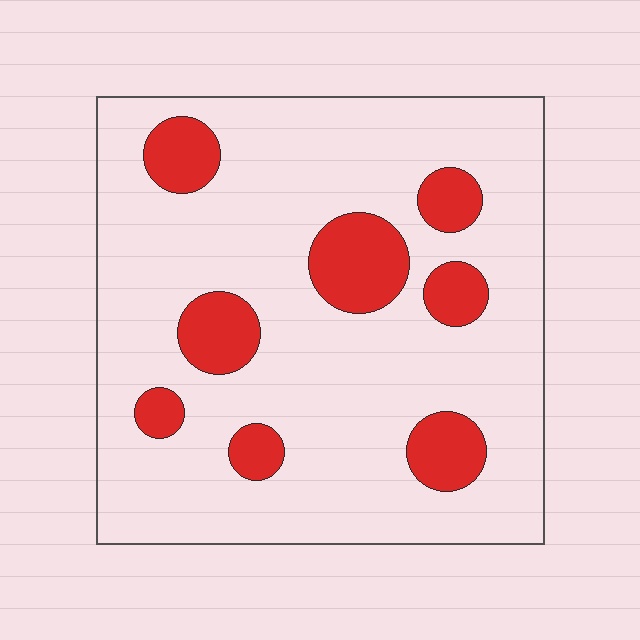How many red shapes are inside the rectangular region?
8.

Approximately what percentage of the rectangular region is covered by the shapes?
Approximately 15%.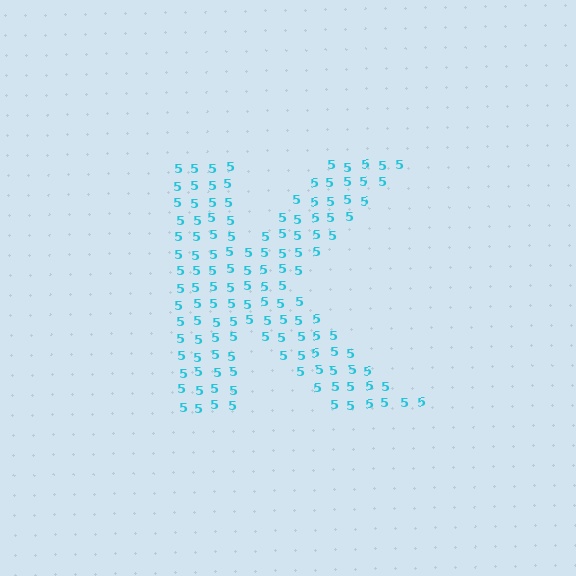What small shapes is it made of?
It is made of small digit 5's.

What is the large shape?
The large shape is the letter K.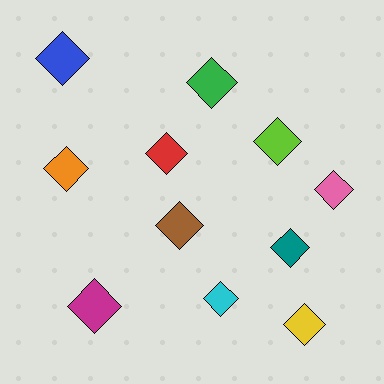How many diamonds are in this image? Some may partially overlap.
There are 11 diamonds.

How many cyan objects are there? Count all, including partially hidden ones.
There is 1 cyan object.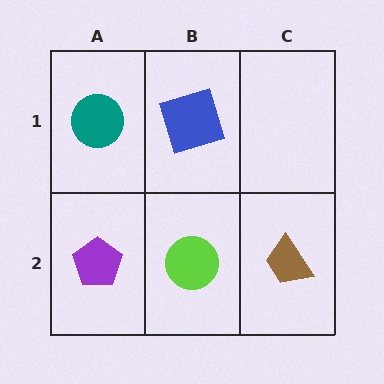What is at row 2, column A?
A purple pentagon.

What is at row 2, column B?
A lime circle.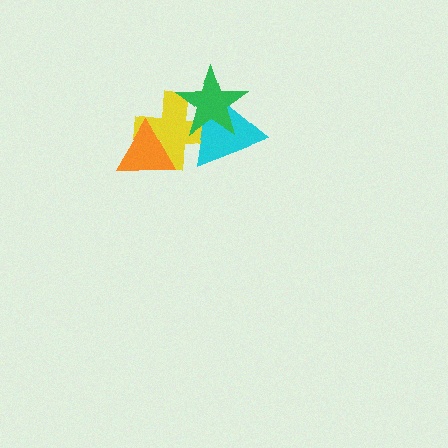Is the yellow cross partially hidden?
Yes, it is partially covered by another shape.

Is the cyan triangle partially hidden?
Yes, it is partially covered by another shape.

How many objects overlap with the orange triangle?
1 object overlaps with the orange triangle.